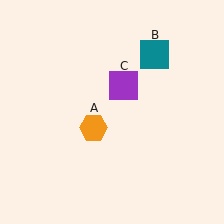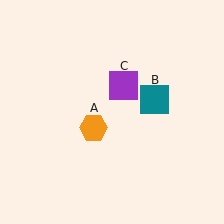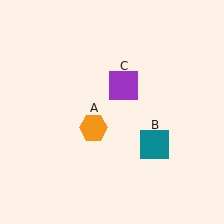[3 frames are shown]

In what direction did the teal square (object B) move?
The teal square (object B) moved down.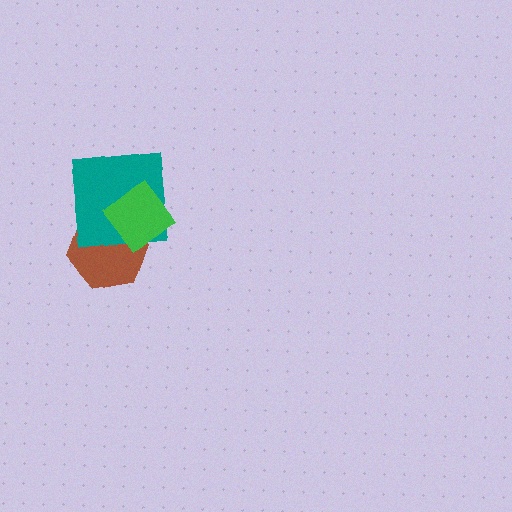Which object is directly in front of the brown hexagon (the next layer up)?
The teal square is directly in front of the brown hexagon.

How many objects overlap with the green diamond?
2 objects overlap with the green diamond.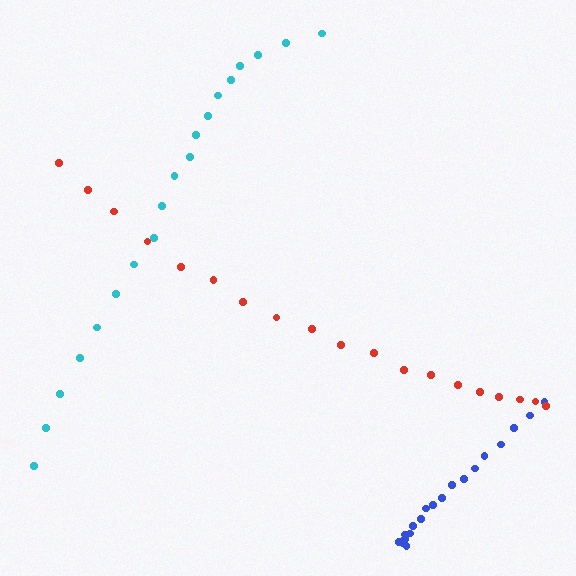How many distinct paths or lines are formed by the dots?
There are 3 distinct paths.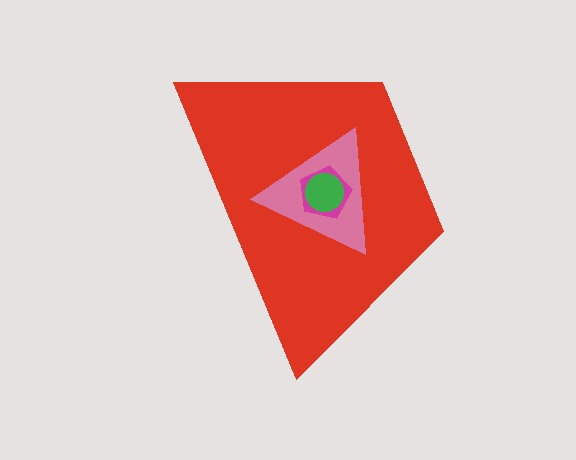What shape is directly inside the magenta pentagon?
The green circle.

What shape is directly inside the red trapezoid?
The pink triangle.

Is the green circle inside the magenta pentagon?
Yes.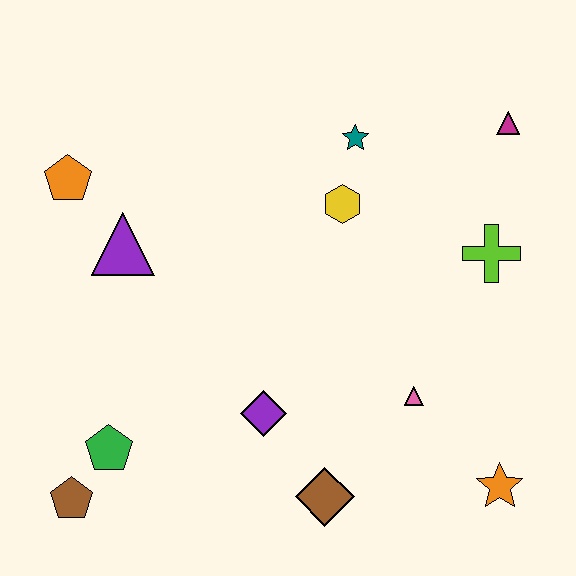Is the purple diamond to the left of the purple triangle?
No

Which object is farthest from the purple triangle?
The orange star is farthest from the purple triangle.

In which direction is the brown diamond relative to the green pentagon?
The brown diamond is to the right of the green pentagon.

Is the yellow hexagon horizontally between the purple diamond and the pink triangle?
Yes